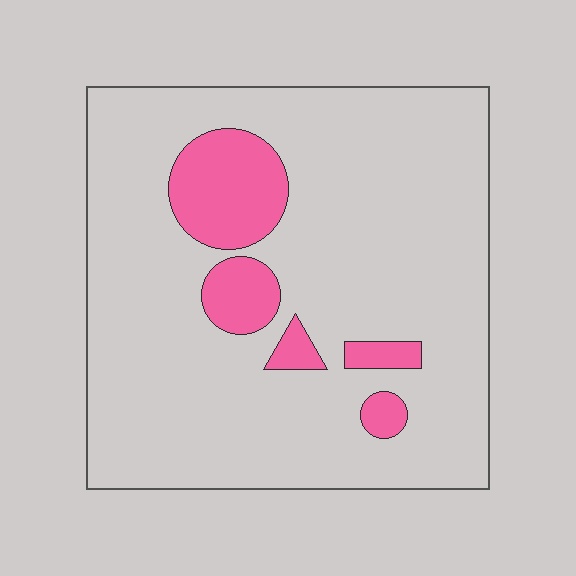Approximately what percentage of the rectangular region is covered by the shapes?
Approximately 15%.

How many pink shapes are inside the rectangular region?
5.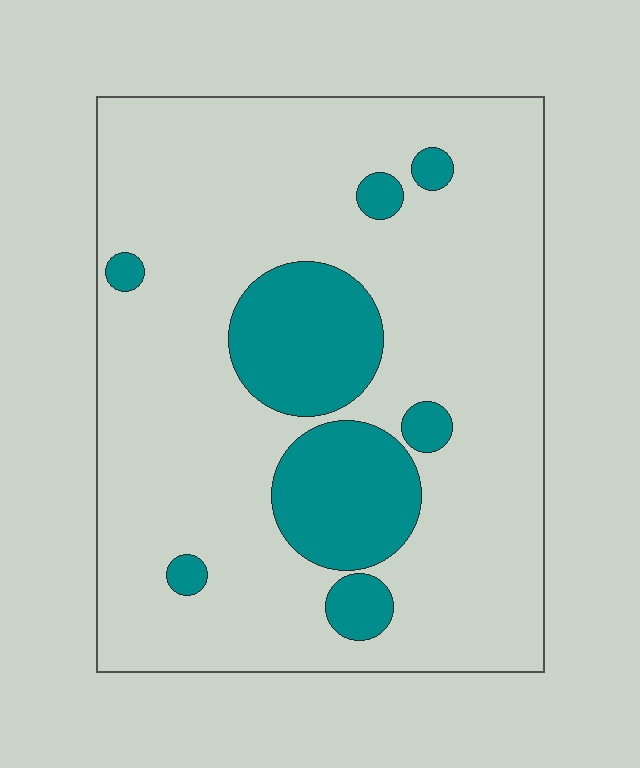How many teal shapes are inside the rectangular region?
8.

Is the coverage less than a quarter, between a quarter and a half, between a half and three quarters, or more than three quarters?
Less than a quarter.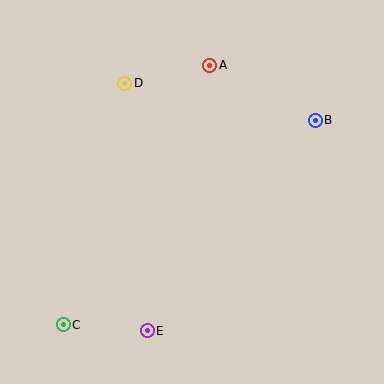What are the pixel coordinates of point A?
Point A is at (210, 65).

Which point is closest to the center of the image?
Point D at (125, 83) is closest to the center.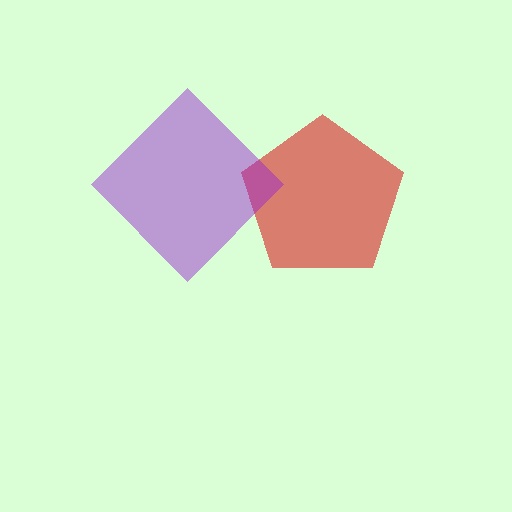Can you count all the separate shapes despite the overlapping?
Yes, there are 2 separate shapes.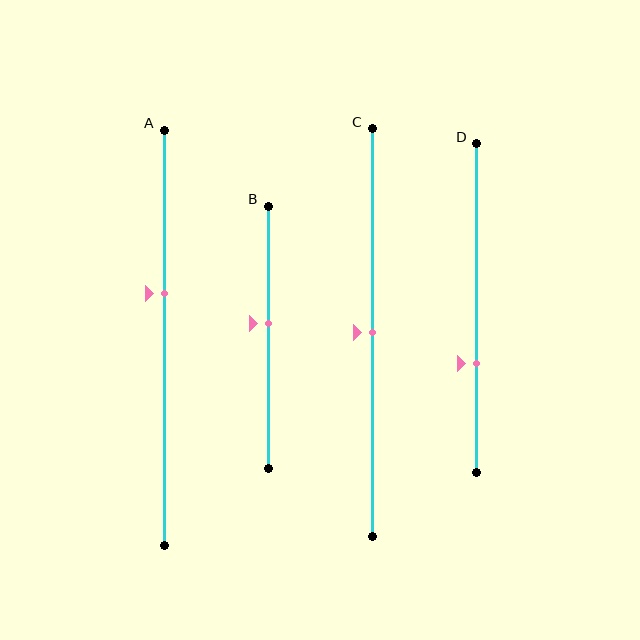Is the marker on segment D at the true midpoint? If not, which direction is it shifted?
No, the marker on segment D is shifted downward by about 17% of the segment length.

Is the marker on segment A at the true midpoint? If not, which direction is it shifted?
No, the marker on segment A is shifted upward by about 11% of the segment length.